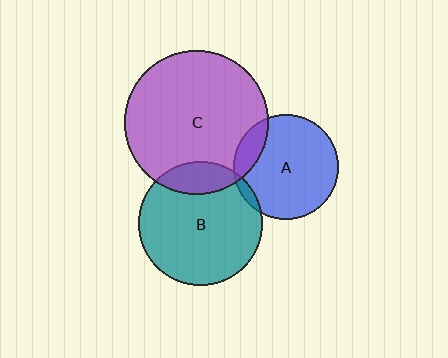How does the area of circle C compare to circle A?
Approximately 1.9 times.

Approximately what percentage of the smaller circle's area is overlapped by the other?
Approximately 5%.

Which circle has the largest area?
Circle C (purple).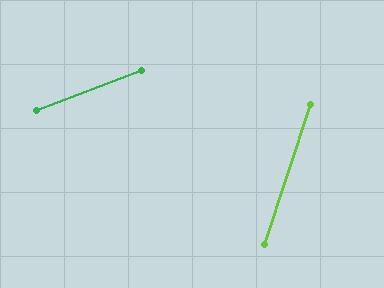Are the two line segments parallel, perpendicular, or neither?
Neither parallel nor perpendicular — they differ by about 51°.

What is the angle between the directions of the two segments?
Approximately 51 degrees.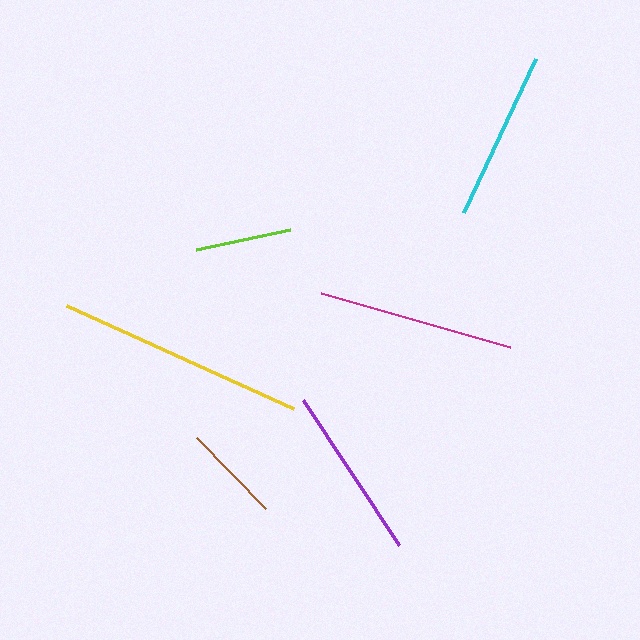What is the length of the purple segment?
The purple segment is approximately 174 pixels long.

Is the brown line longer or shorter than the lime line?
The brown line is longer than the lime line.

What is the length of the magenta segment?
The magenta segment is approximately 197 pixels long.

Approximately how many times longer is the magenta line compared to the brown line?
The magenta line is approximately 2.0 times the length of the brown line.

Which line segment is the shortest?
The lime line is the shortest at approximately 96 pixels.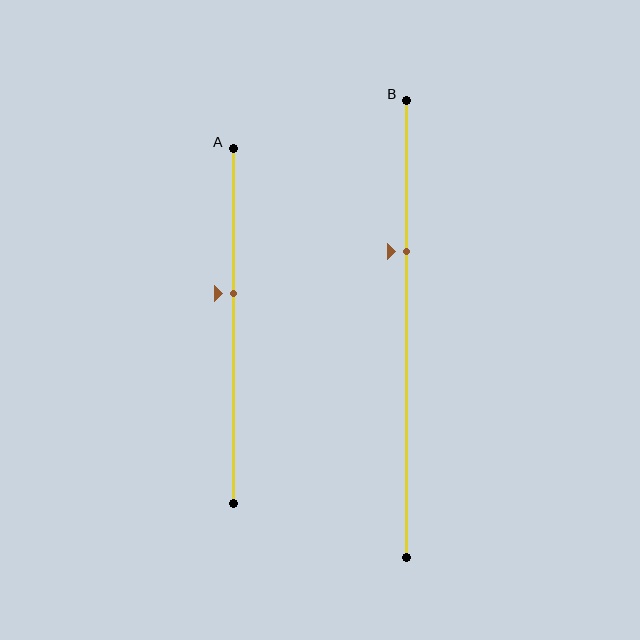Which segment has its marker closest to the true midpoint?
Segment A has its marker closest to the true midpoint.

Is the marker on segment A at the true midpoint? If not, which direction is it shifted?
No, the marker on segment A is shifted upward by about 9% of the segment length.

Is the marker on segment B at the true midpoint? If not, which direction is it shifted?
No, the marker on segment B is shifted upward by about 17% of the segment length.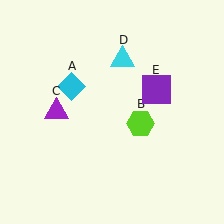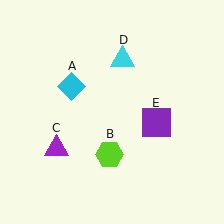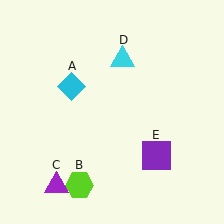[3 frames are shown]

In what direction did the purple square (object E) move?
The purple square (object E) moved down.